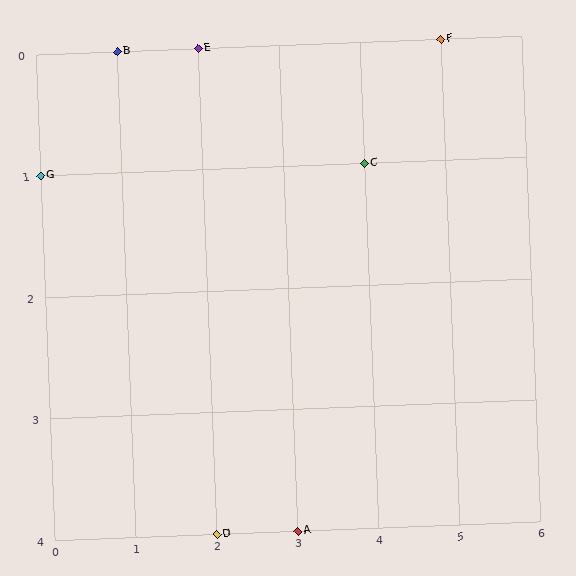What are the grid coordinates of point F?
Point F is at grid coordinates (5, 0).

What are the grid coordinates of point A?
Point A is at grid coordinates (3, 4).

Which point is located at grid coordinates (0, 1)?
Point G is at (0, 1).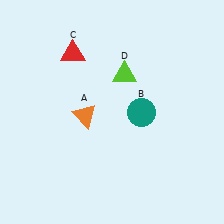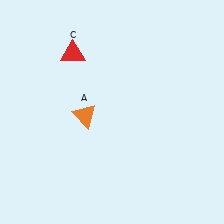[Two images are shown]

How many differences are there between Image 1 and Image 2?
There are 2 differences between the two images.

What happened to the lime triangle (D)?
The lime triangle (D) was removed in Image 2. It was in the top-right area of Image 1.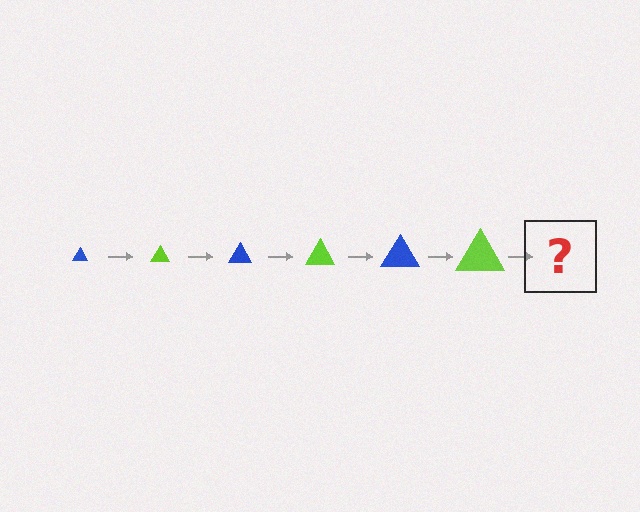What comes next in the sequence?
The next element should be a blue triangle, larger than the previous one.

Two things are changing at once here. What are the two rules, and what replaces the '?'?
The two rules are that the triangle grows larger each step and the color cycles through blue and lime. The '?' should be a blue triangle, larger than the previous one.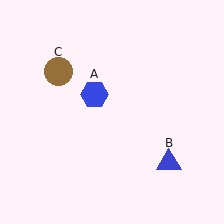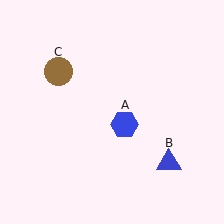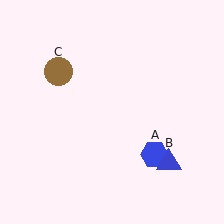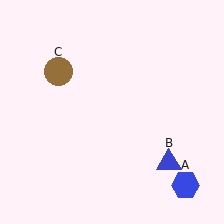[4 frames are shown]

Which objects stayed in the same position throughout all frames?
Blue triangle (object B) and brown circle (object C) remained stationary.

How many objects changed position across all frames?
1 object changed position: blue hexagon (object A).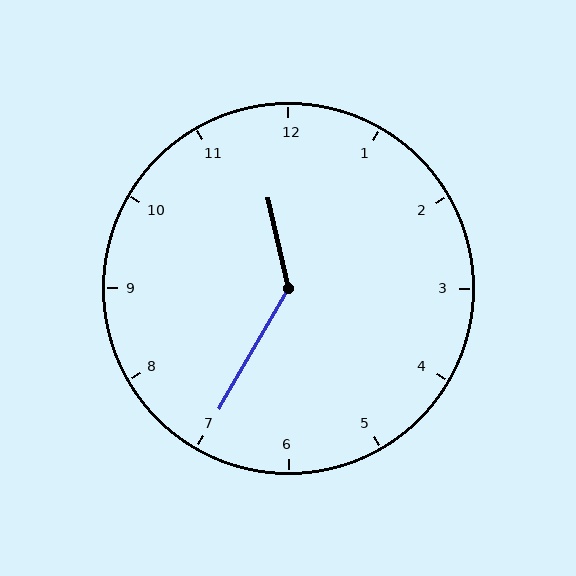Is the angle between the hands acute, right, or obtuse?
It is obtuse.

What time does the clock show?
11:35.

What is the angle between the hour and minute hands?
Approximately 138 degrees.